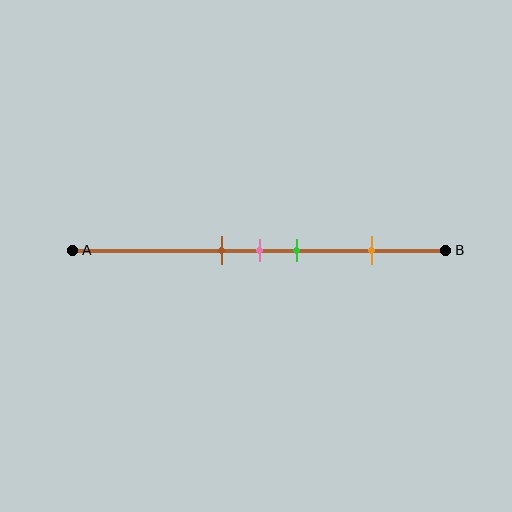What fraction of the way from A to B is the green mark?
The green mark is approximately 60% (0.6) of the way from A to B.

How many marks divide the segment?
There are 4 marks dividing the segment.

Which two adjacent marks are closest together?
The brown and pink marks are the closest adjacent pair.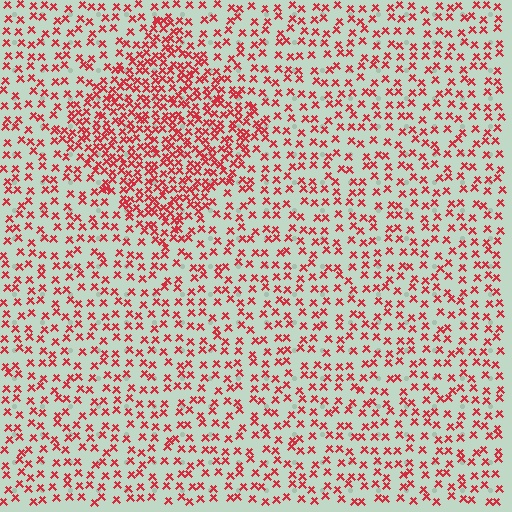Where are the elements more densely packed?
The elements are more densely packed inside the diamond boundary.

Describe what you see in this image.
The image contains small red elements arranged at two different densities. A diamond-shaped region is visible where the elements are more densely packed than the surrounding area.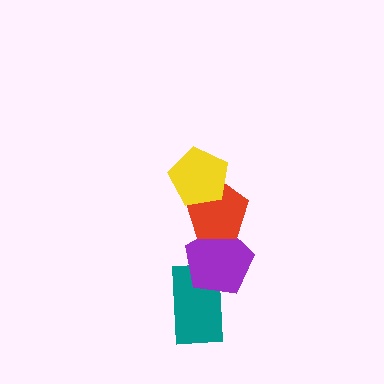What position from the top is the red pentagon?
The red pentagon is 2nd from the top.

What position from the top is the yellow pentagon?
The yellow pentagon is 1st from the top.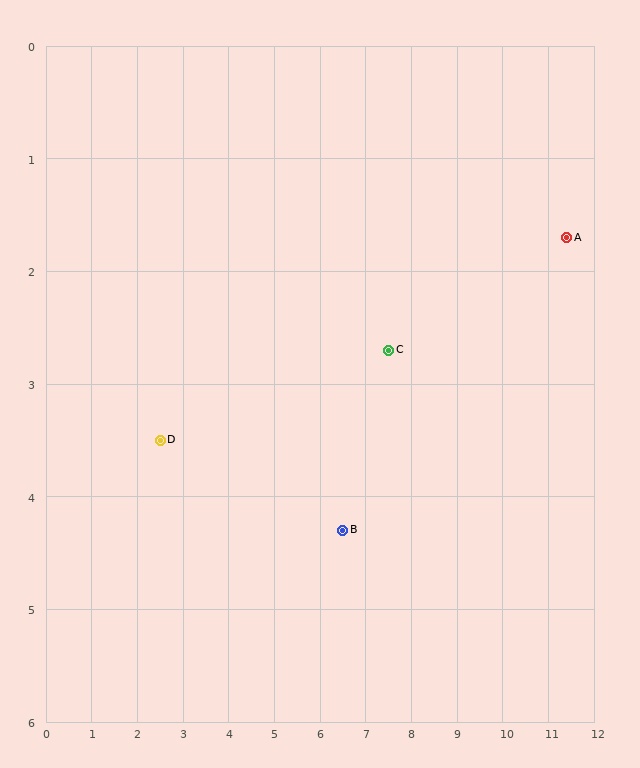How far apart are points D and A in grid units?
Points D and A are about 9.1 grid units apart.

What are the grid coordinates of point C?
Point C is at approximately (7.5, 2.7).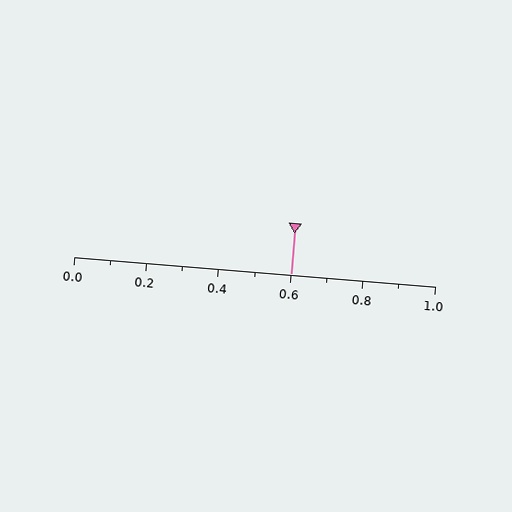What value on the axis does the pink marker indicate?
The marker indicates approximately 0.6.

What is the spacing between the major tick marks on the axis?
The major ticks are spaced 0.2 apart.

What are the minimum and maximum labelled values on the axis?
The axis runs from 0.0 to 1.0.